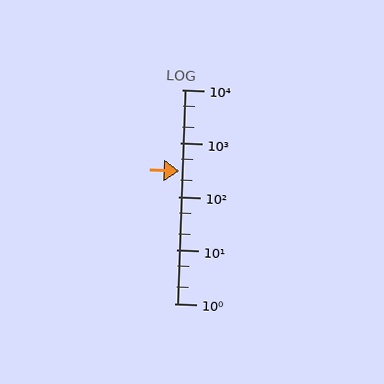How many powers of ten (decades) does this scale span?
The scale spans 4 decades, from 1 to 10000.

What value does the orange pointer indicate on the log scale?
The pointer indicates approximately 300.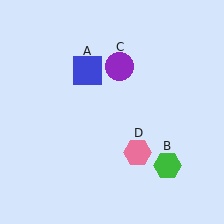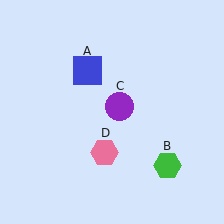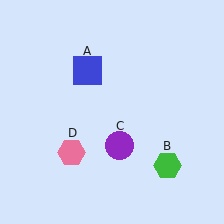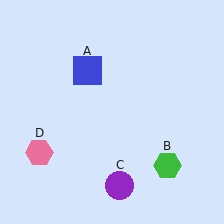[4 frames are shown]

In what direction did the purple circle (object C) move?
The purple circle (object C) moved down.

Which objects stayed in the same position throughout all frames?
Blue square (object A) and green hexagon (object B) remained stationary.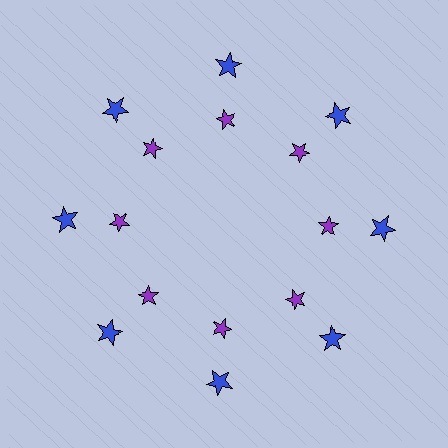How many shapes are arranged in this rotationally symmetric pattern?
There are 16 shapes, arranged in 8 groups of 2.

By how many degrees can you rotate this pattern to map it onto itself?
The pattern maps onto itself every 45 degrees of rotation.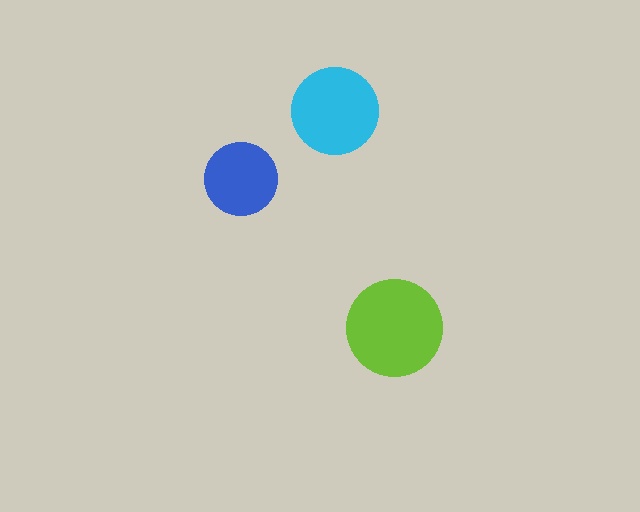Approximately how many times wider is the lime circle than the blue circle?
About 1.5 times wider.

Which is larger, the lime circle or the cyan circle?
The lime one.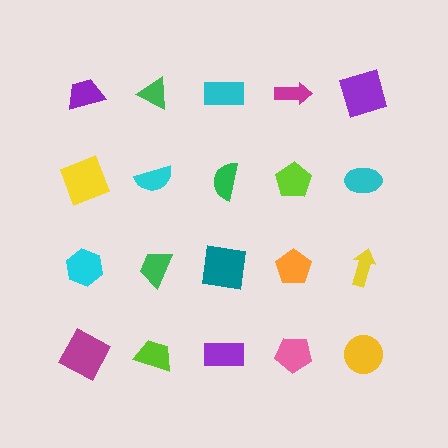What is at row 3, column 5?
A yellow arrow.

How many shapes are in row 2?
5 shapes.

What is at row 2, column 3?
A green semicircle.